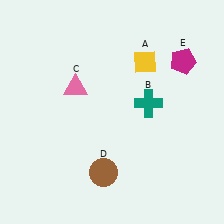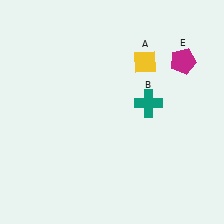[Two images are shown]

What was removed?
The pink triangle (C), the brown circle (D) were removed in Image 2.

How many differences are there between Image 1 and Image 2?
There are 2 differences between the two images.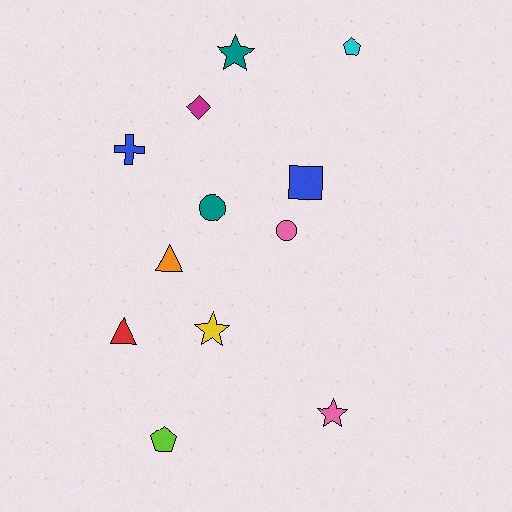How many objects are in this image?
There are 12 objects.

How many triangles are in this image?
There are 2 triangles.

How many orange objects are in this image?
There is 1 orange object.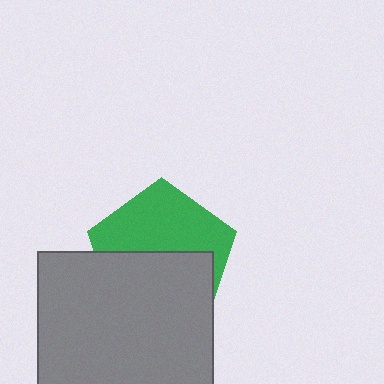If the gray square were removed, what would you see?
You would see the complete green pentagon.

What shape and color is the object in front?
The object in front is a gray square.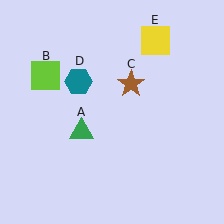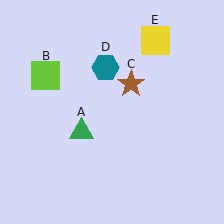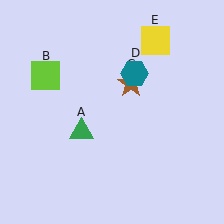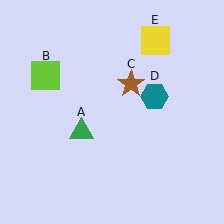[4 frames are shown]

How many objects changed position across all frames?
1 object changed position: teal hexagon (object D).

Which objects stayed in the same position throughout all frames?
Green triangle (object A) and lime square (object B) and brown star (object C) and yellow square (object E) remained stationary.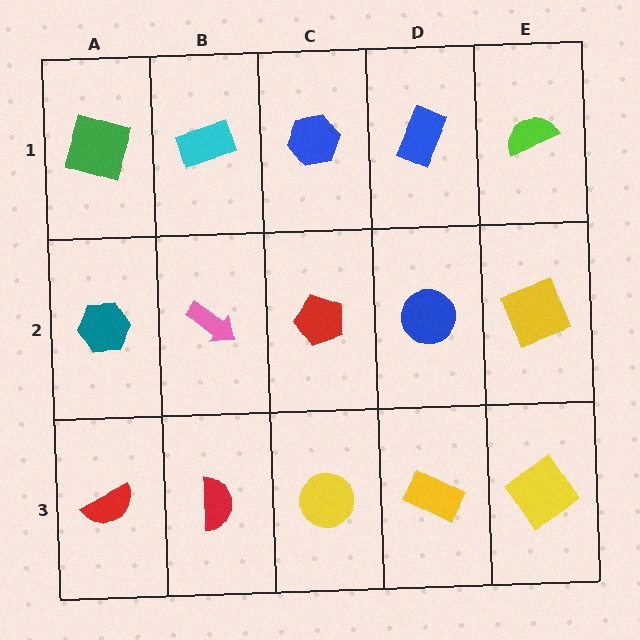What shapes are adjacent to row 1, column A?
A teal hexagon (row 2, column A), a cyan rectangle (row 1, column B).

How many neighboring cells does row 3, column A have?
2.